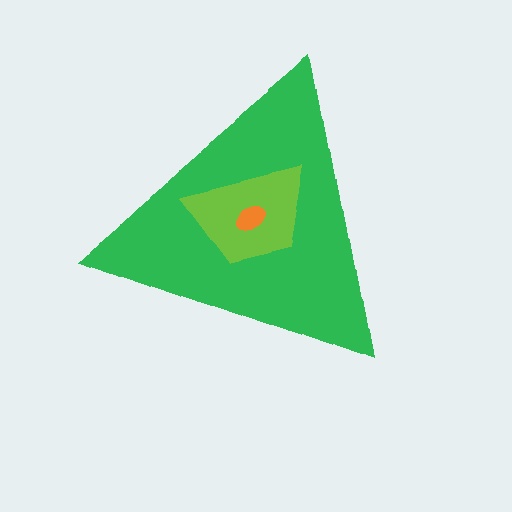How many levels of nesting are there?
3.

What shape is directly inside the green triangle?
The lime trapezoid.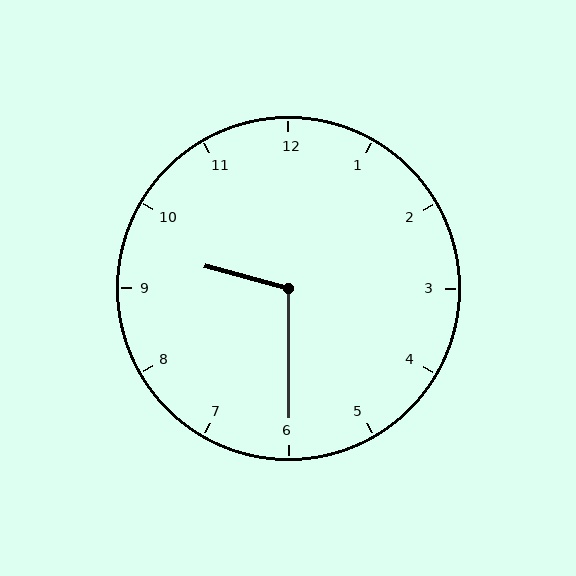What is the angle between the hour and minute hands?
Approximately 105 degrees.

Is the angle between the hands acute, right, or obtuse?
It is obtuse.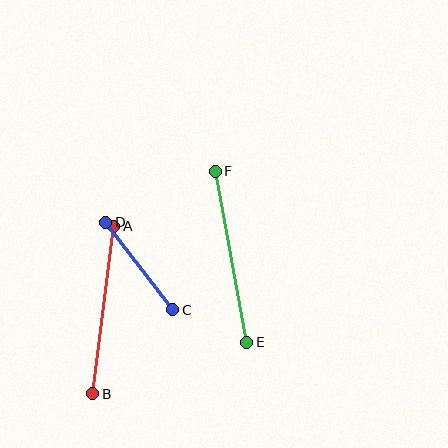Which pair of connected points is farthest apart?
Points E and F are farthest apart.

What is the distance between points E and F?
The distance is approximately 174 pixels.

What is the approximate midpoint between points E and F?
The midpoint is at approximately (231, 257) pixels.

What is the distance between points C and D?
The distance is approximately 111 pixels.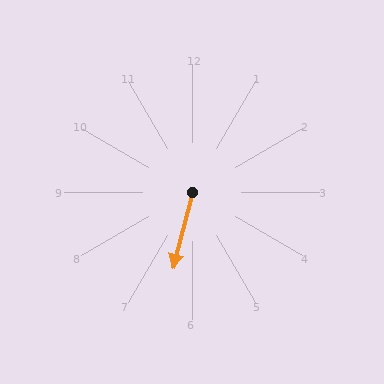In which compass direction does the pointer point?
South.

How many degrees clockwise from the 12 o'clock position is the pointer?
Approximately 194 degrees.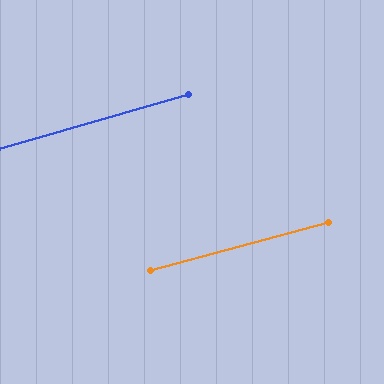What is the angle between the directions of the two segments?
Approximately 1 degree.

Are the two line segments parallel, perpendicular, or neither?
Parallel — their directions differ by only 0.9°.